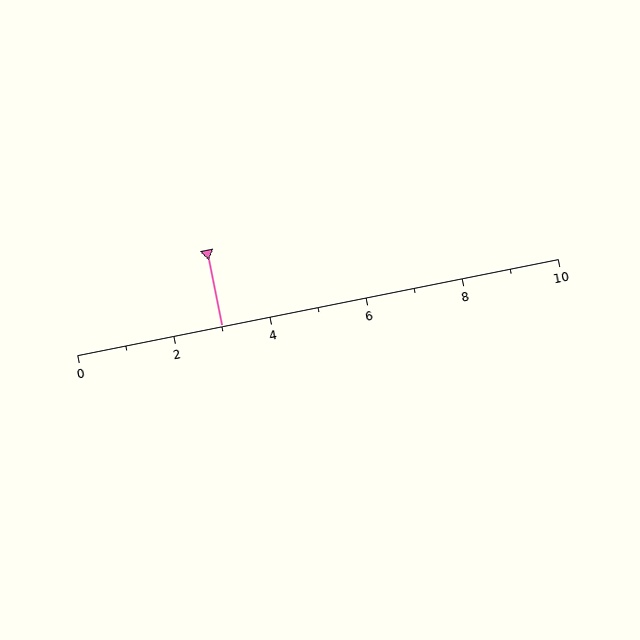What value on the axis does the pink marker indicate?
The marker indicates approximately 3.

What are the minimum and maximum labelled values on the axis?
The axis runs from 0 to 10.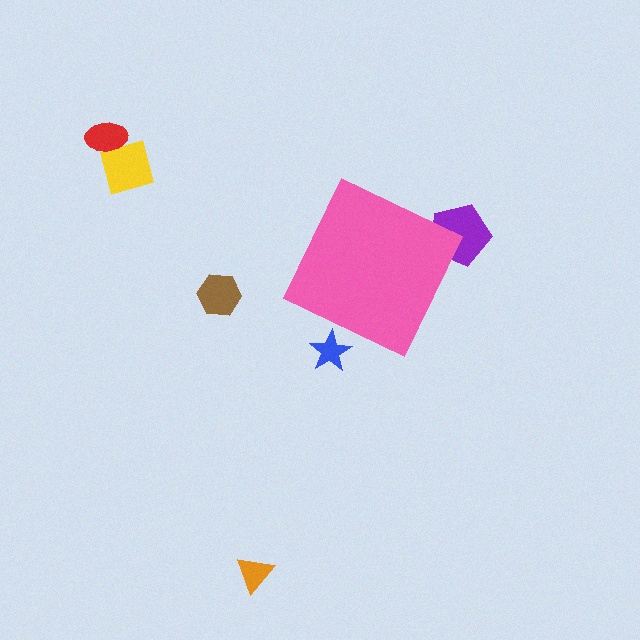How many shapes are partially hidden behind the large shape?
2 shapes are partially hidden.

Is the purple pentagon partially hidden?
Yes, the purple pentagon is partially hidden behind the pink diamond.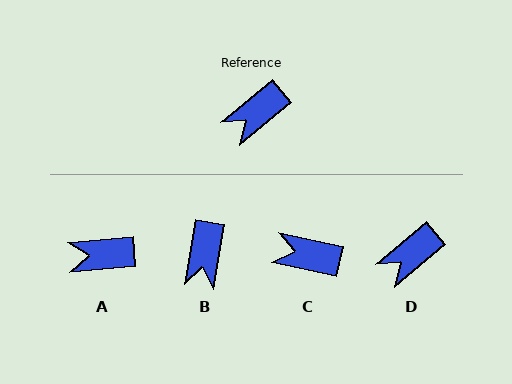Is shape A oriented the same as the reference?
No, it is off by about 35 degrees.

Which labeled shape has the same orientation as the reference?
D.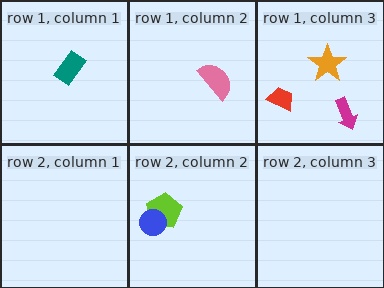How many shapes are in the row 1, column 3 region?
3.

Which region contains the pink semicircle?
The row 1, column 2 region.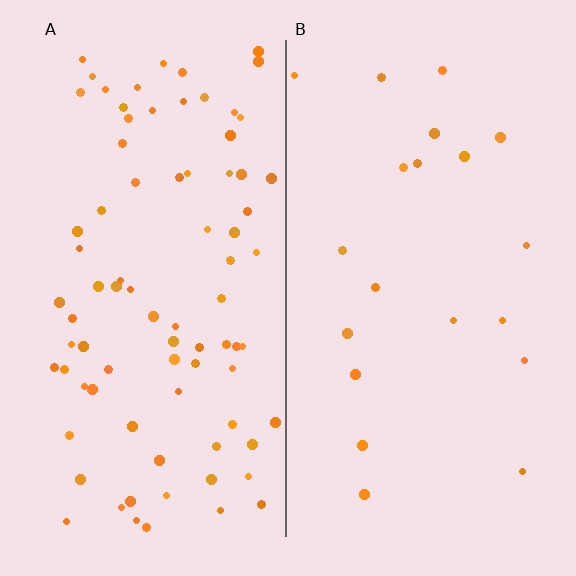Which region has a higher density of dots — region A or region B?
A (the left).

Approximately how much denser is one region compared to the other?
Approximately 4.0× — region A over region B.